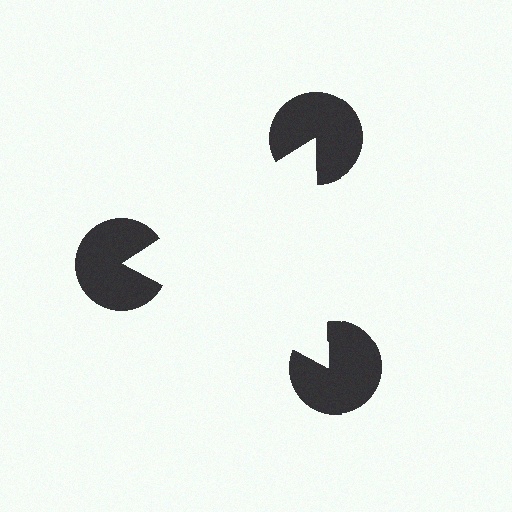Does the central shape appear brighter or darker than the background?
It typically appears slightly brighter than the background, even though no actual brightness change is drawn.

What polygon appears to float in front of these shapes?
An illusory triangle — its edges are inferred from the aligned wedge cuts in the pac-man discs, not physically drawn.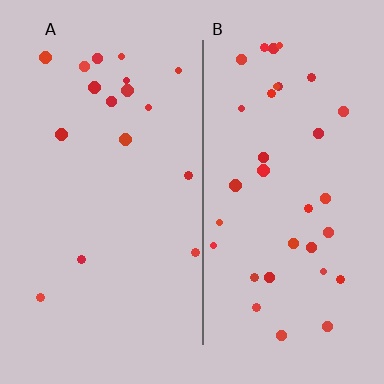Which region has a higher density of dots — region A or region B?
B (the right).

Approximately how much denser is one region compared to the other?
Approximately 2.0× — region B over region A.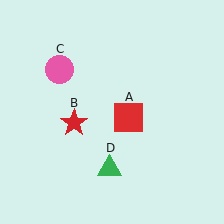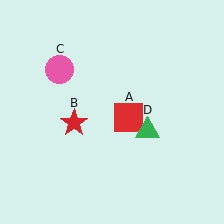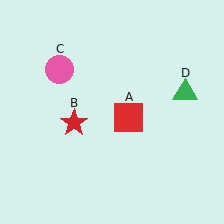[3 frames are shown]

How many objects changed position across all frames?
1 object changed position: green triangle (object D).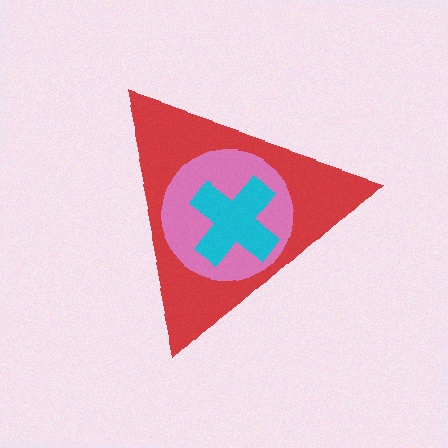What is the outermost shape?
The red triangle.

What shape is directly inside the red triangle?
The pink circle.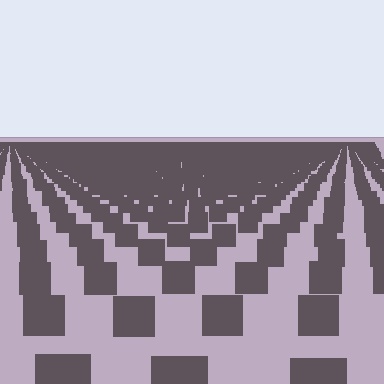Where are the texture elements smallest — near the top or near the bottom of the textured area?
Near the top.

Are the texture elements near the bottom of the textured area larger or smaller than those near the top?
Larger. Near the bottom, elements are closer to the viewer and appear at a bigger on-screen size.